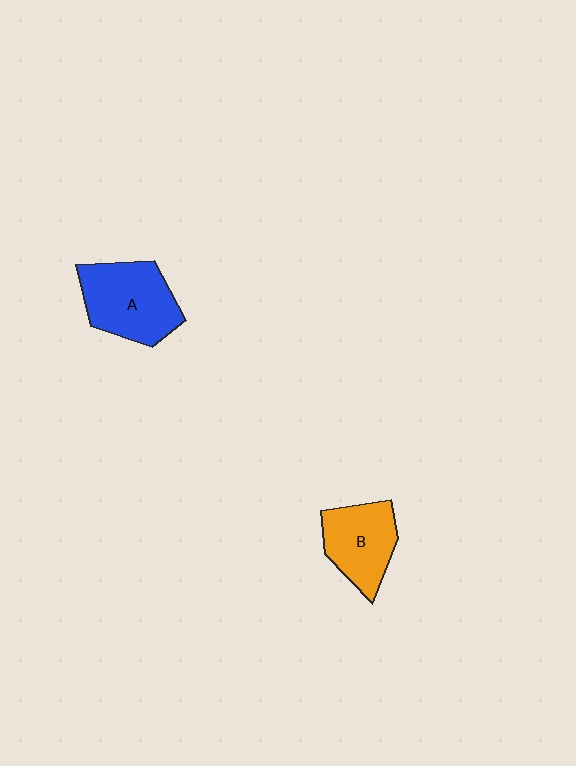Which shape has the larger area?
Shape A (blue).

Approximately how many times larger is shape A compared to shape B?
Approximately 1.2 times.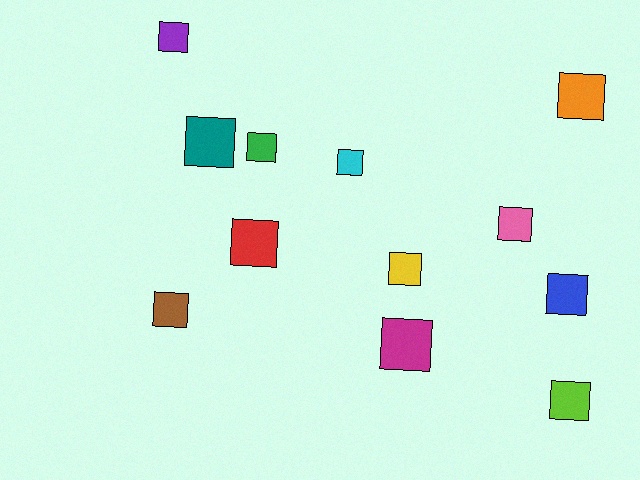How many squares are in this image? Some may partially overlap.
There are 12 squares.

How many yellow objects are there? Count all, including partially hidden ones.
There is 1 yellow object.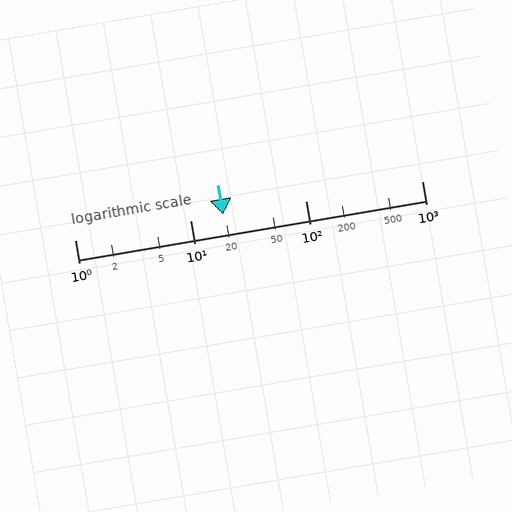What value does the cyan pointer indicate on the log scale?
The pointer indicates approximately 19.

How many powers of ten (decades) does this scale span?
The scale spans 3 decades, from 1 to 1000.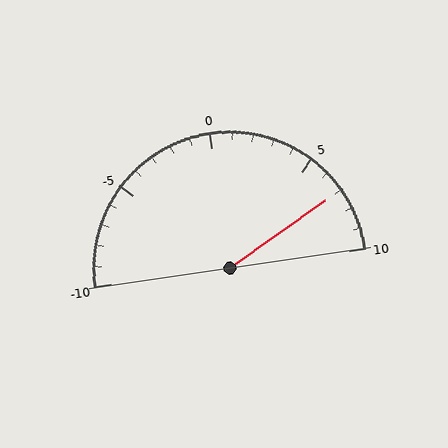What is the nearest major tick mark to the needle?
The nearest major tick mark is 5.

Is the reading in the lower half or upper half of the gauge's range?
The reading is in the upper half of the range (-10 to 10).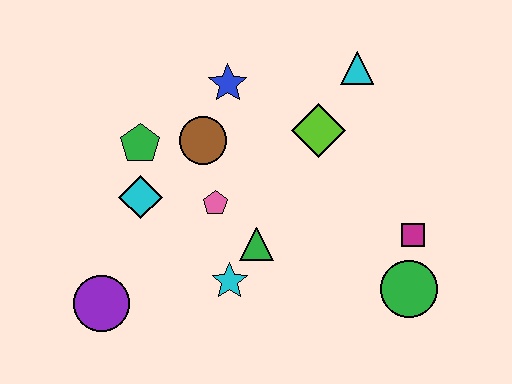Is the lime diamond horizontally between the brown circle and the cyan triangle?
Yes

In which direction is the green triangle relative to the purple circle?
The green triangle is to the right of the purple circle.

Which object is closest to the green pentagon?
The cyan diamond is closest to the green pentagon.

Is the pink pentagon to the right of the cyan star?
No